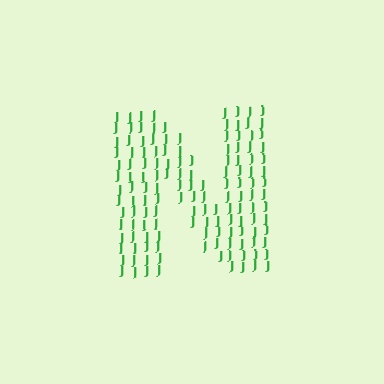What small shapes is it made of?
It is made of small letter J's.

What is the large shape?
The large shape is the letter N.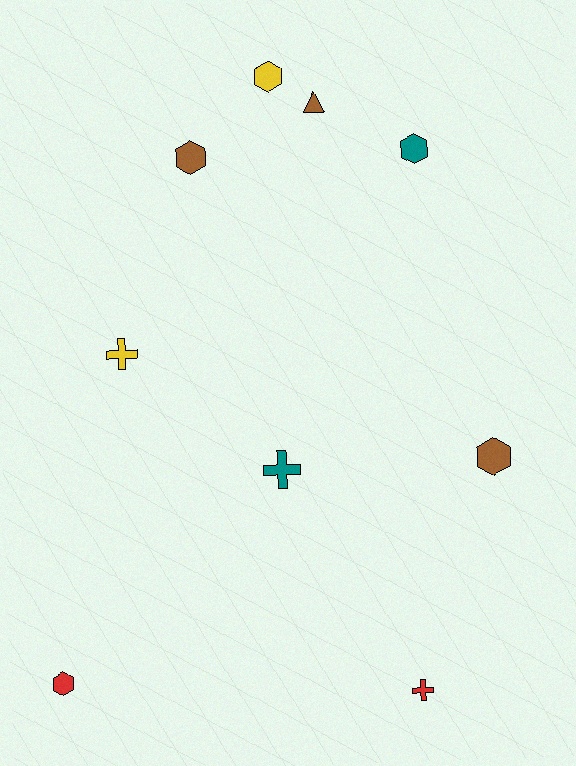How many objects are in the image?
There are 9 objects.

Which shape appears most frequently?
Hexagon, with 5 objects.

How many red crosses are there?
There is 1 red cross.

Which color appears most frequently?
Brown, with 3 objects.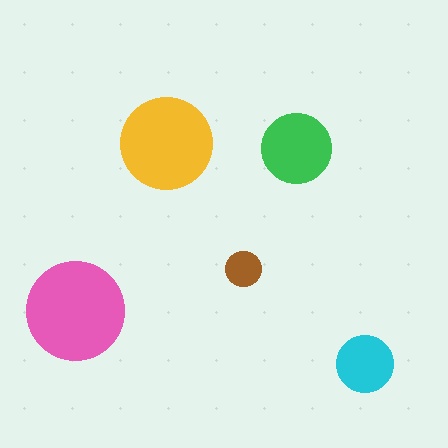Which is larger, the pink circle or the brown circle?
The pink one.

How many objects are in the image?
There are 5 objects in the image.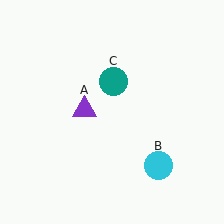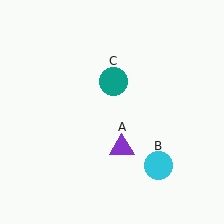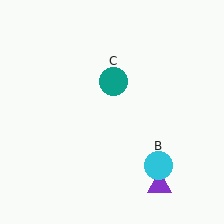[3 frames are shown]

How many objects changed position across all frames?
1 object changed position: purple triangle (object A).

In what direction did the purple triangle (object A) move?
The purple triangle (object A) moved down and to the right.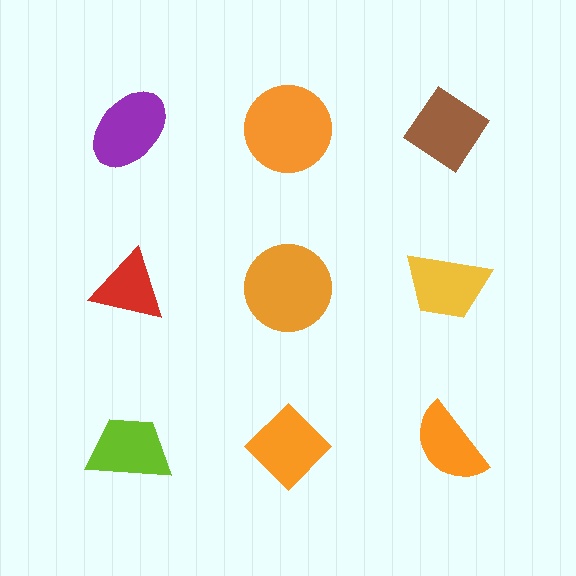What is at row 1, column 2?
An orange circle.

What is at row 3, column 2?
An orange diamond.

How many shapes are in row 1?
3 shapes.